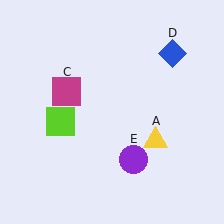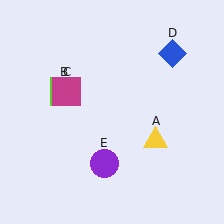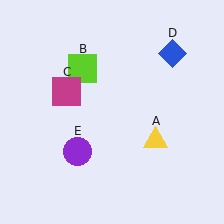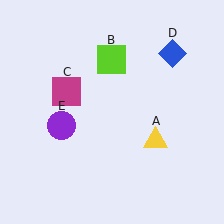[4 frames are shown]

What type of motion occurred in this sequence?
The lime square (object B), purple circle (object E) rotated clockwise around the center of the scene.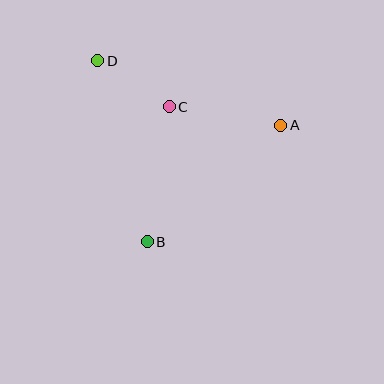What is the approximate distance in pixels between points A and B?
The distance between A and B is approximately 177 pixels.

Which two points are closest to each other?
Points C and D are closest to each other.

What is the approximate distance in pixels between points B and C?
The distance between B and C is approximately 137 pixels.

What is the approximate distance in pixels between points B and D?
The distance between B and D is approximately 188 pixels.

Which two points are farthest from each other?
Points A and D are farthest from each other.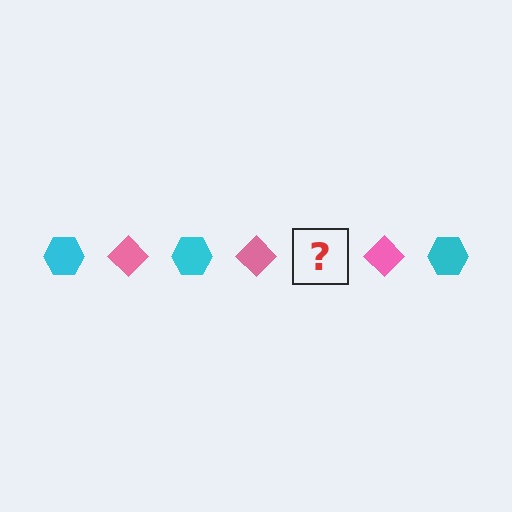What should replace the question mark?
The question mark should be replaced with a cyan hexagon.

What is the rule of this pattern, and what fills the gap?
The rule is that the pattern alternates between cyan hexagon and pink diamond. The gap should be filled with a cyan hexagon.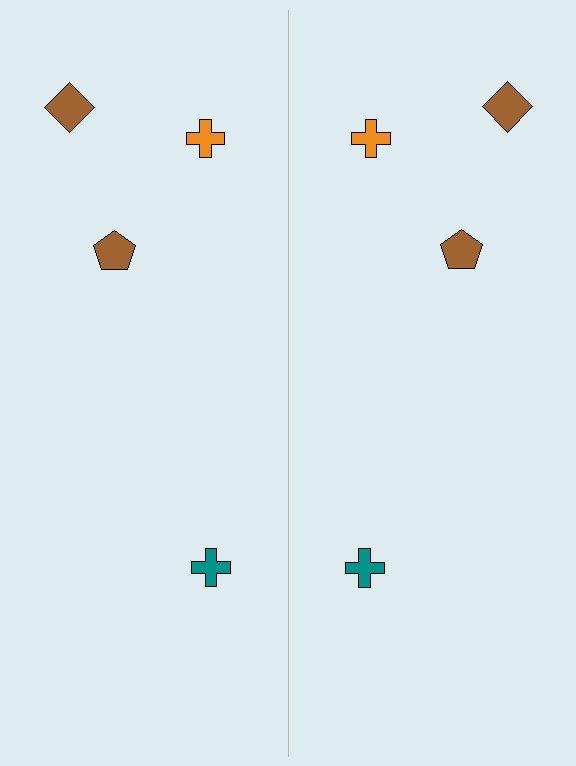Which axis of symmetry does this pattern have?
The pattern has a vertical axis of symmetry running through the center of the image.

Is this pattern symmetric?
Yes, this pattern has bilateral (reflection) symmetry.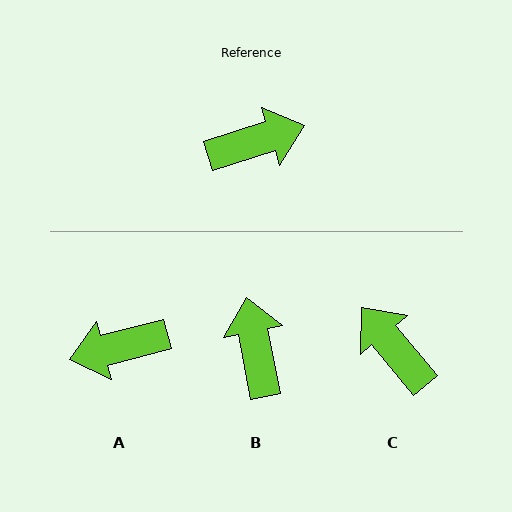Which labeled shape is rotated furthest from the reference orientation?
A, about 177 degrees away.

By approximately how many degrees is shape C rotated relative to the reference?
Approximately 112 degrees counter-clockwise.